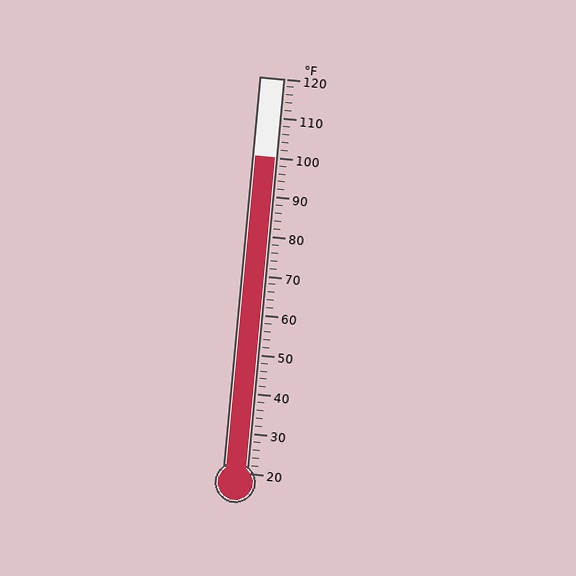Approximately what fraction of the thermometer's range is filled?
The thermometer is filled to approximately 80% of its range.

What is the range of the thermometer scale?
The thermometer scale ranges from 20°F to 120°F.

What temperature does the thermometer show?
The thermometer shows approximately 100°F.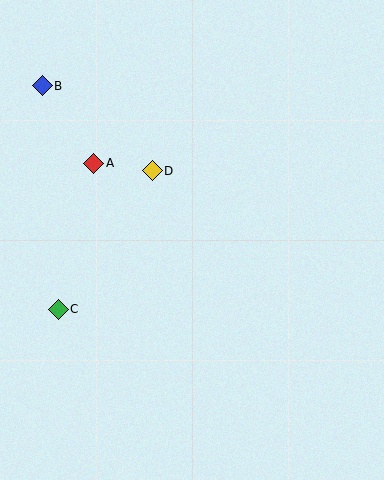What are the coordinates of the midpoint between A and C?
The midpoint between A and C is at (76, 236).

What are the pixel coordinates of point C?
Point C is at (58, 309).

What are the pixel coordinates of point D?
Point D is at (152, 171).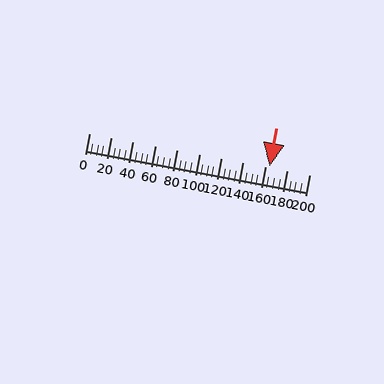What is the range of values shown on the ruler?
The ruler shows values from 0 to 200.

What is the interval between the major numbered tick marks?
The major tick marks are spaced 20 units apart.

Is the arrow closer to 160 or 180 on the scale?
The arrow is closer to 160.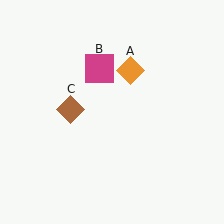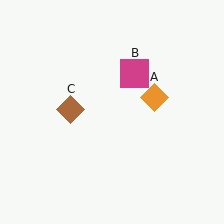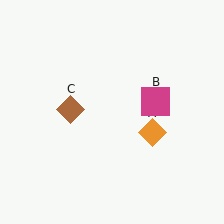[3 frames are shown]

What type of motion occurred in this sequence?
The orange diamond (object A), magenta square (object B) rotated clockwise around the center of the scene.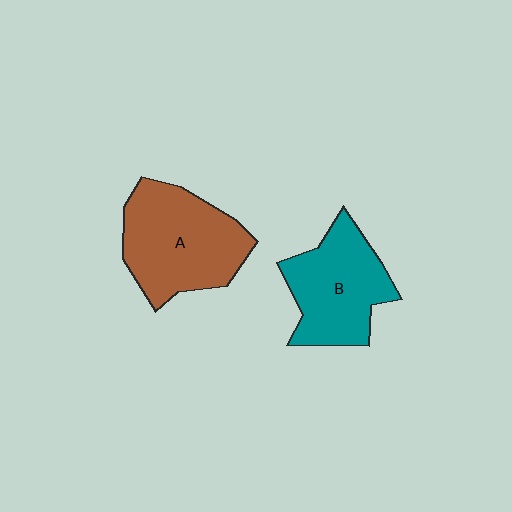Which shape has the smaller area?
Shape B (teal).